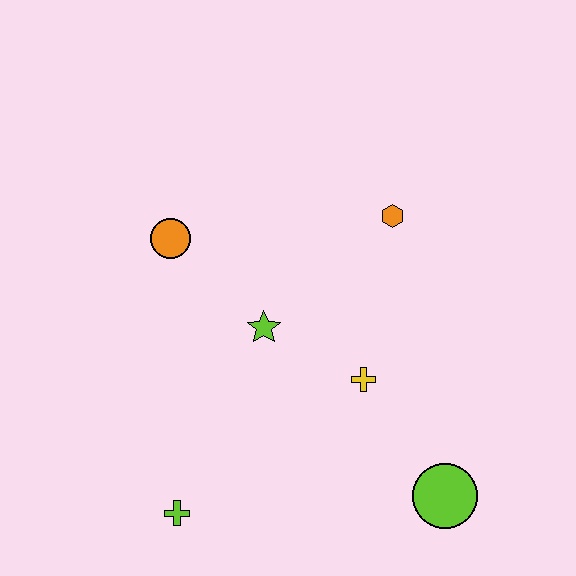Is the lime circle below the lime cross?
No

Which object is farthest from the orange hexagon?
The lime cross is farthest from the orange hexagon.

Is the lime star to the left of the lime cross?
No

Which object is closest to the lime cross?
The lime star is closest to the lime cross.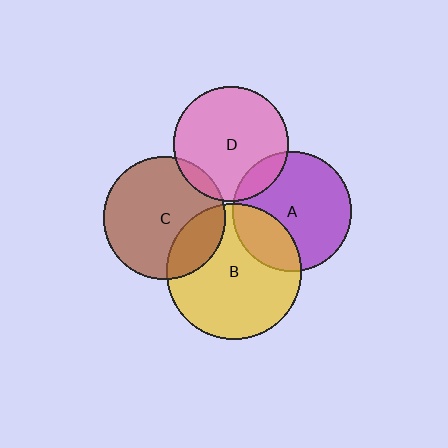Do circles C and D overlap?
Yes.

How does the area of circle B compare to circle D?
Approximately 1.4 times.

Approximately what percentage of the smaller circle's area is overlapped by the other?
Approximately 10%.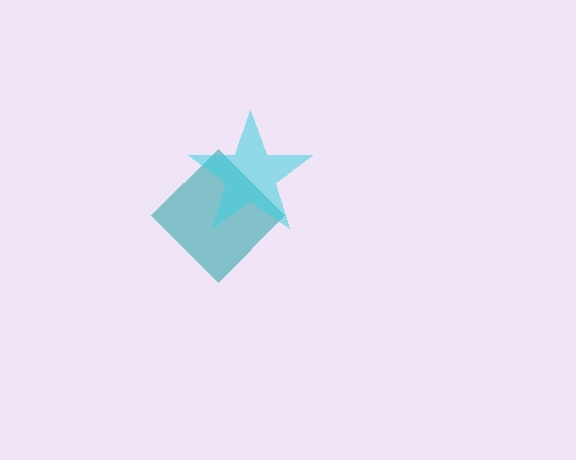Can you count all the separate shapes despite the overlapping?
Yes, there are 2 separate shapes.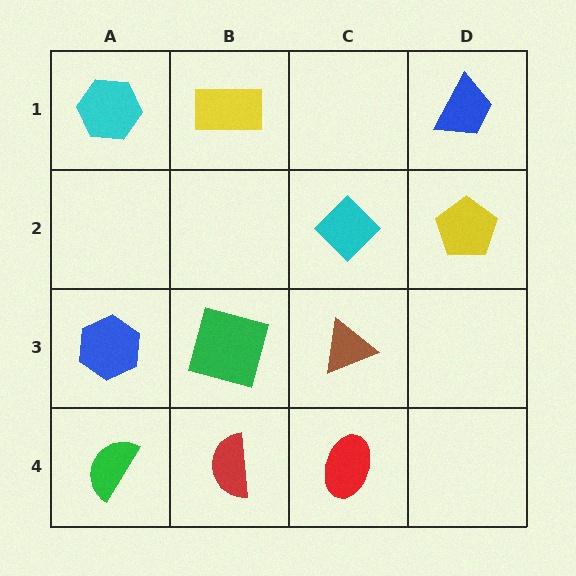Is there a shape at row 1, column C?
No, that cell is empty.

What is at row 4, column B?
A red semicircle.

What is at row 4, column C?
A red ellipse.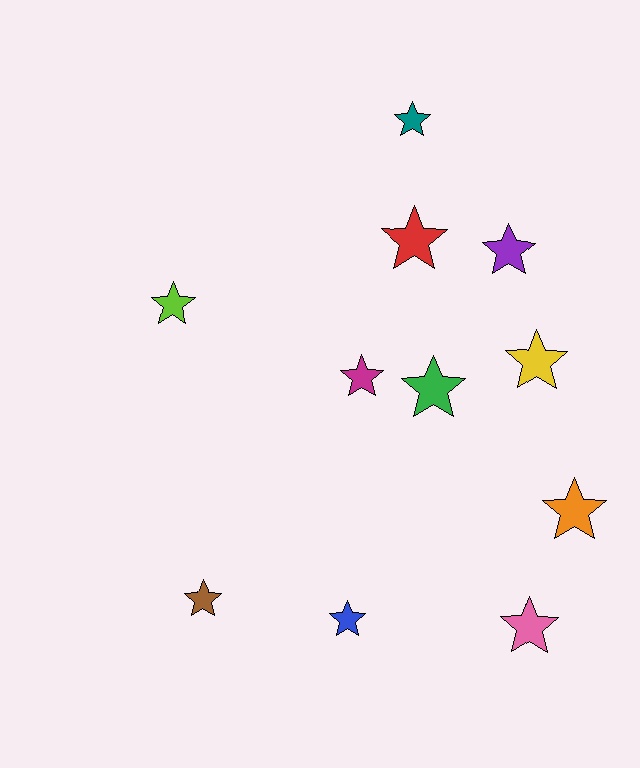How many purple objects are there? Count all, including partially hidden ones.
There is 1 purple object.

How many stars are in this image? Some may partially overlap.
There are 11 stars.